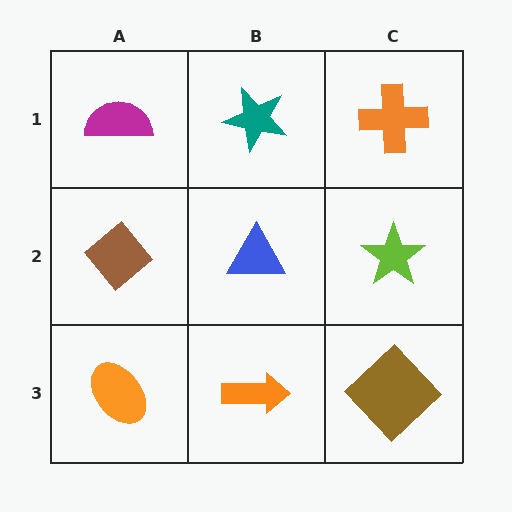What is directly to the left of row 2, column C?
A blue triangle.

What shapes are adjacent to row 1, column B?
A blue triangle (row 2, column B), a magenta semicircle (row 1, column A), an orange cross (row 1, column C).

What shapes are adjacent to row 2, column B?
A teal star (row 1, column B), an orange arrow (row 3, column B), a brown diamond (row 2, column A), a lime star (row 2, column C).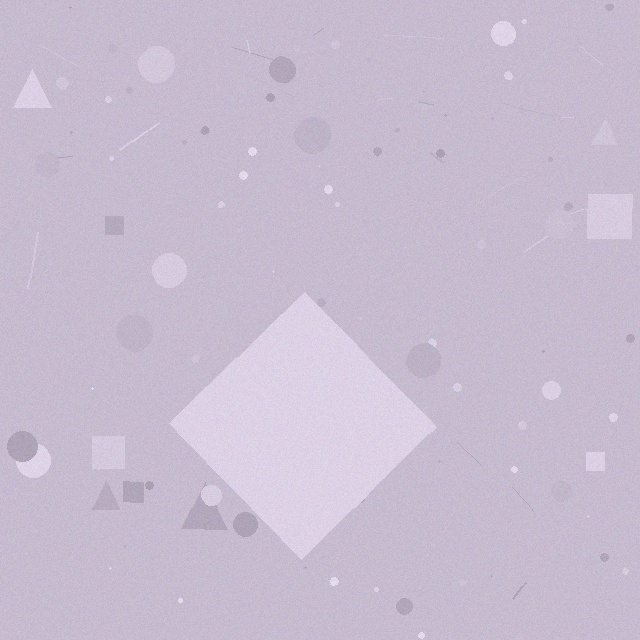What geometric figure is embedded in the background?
A diamond is embedded in the background.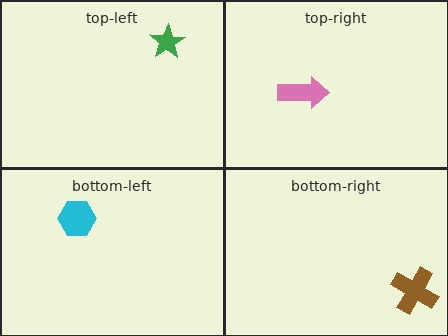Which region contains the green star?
The top-left region.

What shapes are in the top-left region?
The green star.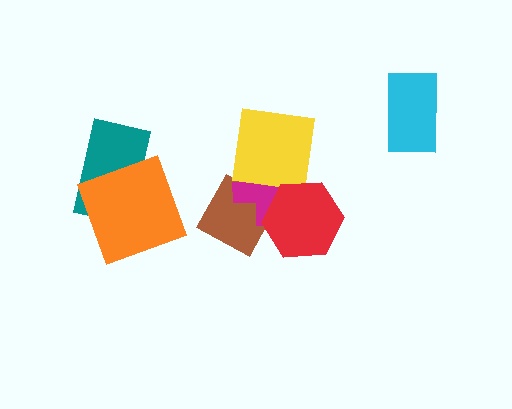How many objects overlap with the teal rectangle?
1 object overlaps with the teal rectangle.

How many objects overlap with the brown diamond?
2 objects overlap with the brown diamond.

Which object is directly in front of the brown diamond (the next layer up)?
The magenta cross is directly in front of the brown diamond.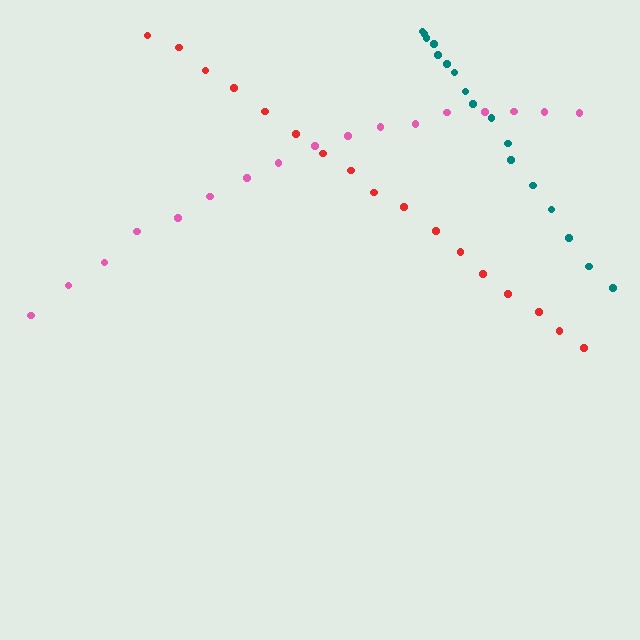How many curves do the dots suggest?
There are 3 distinct paths.